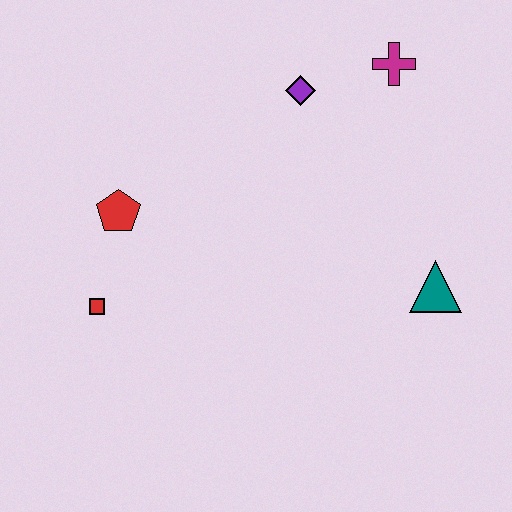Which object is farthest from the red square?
The magenta cross is farthest from the red square.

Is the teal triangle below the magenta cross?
Yes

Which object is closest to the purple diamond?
The magenta cross is closest to the purple diamond.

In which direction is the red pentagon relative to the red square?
The red pentagon is above the red square.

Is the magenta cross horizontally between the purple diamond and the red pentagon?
No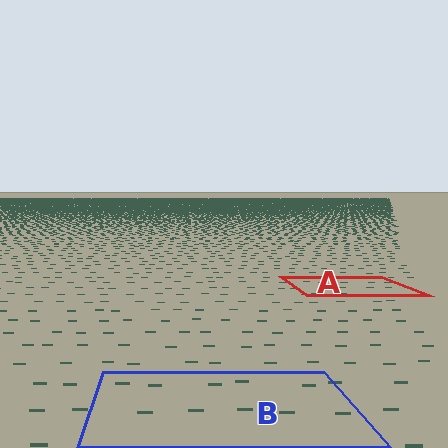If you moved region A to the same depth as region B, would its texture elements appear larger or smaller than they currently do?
They would appear larger. At a closer depth, the same texture elements are projected at a bigger on-screen size.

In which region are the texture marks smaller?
The texture marks are smaller in region A, because it is farther away.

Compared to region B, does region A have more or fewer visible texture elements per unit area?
Region A has more texture elements per unit area — they are packed more densely because it is farther away.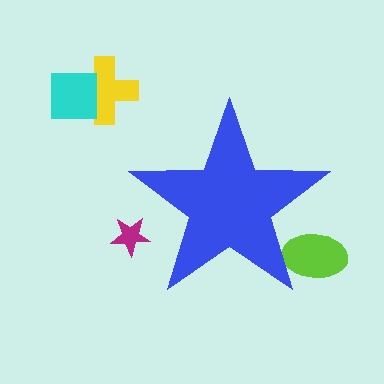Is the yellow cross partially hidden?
No, the yellow cross is fully visible.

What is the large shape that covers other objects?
A blue star.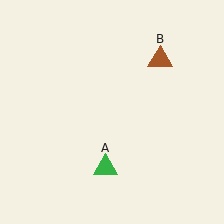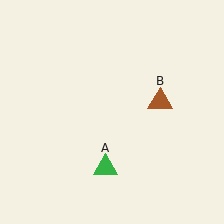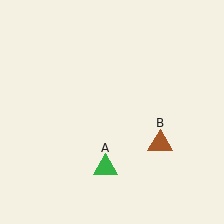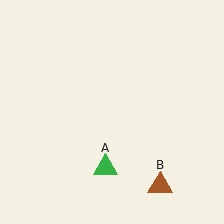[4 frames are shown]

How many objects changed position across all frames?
1 object changed position: brown triangle (object B).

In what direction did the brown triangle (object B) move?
The brown triangle (object B) moved down.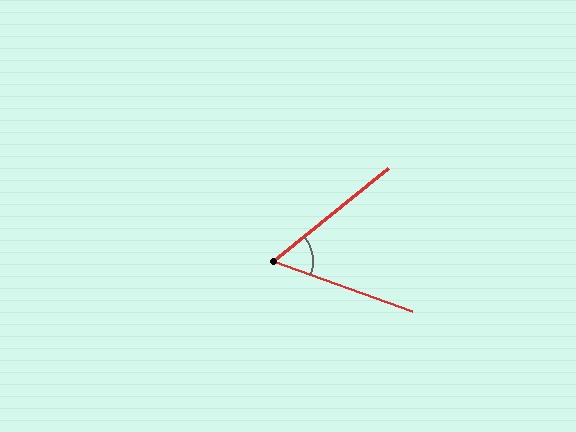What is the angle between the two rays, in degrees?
Approximately 59 degrees.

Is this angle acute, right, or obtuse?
It is acute.